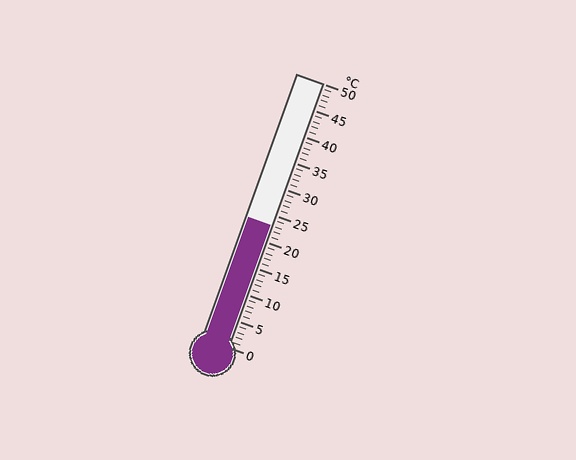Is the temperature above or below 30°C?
The temperature is below 30°C.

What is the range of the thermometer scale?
The thermometer scale ranges from 0°C to 50°C.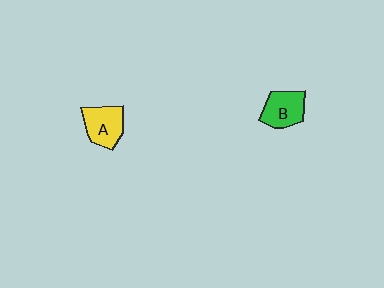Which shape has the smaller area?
Shape B (green).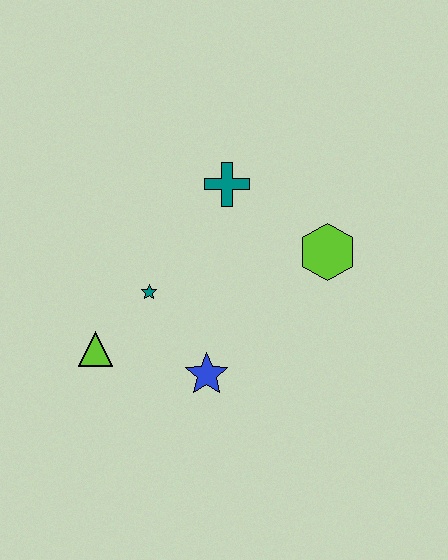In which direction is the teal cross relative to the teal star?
The teal cross is above the teal star.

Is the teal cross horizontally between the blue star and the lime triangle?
No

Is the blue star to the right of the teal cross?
No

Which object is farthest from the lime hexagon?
The lime triangle is farthest from the lime hexagon.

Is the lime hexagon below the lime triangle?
No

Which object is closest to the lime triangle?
The teal star is closest to the lime triangle.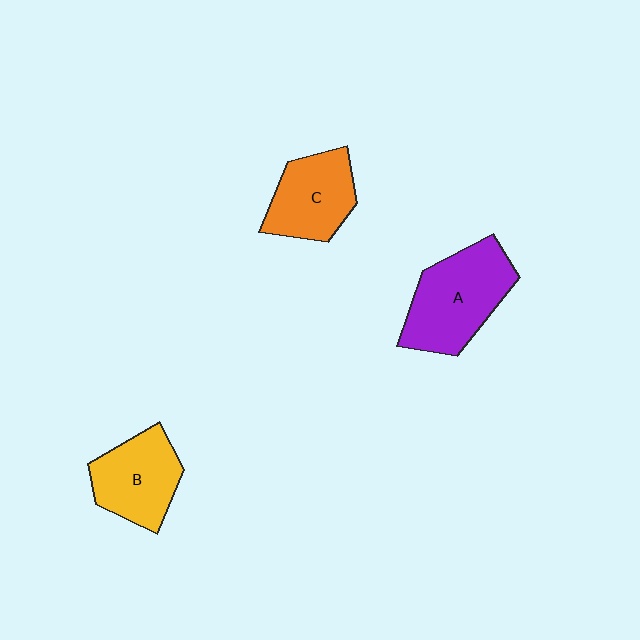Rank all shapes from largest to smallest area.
From largest to smallest: A (purple), B (yellow), C (orange).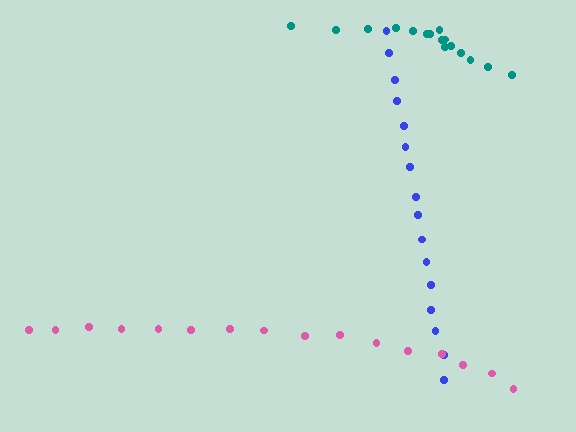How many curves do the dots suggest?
There are 3 distinct paths.